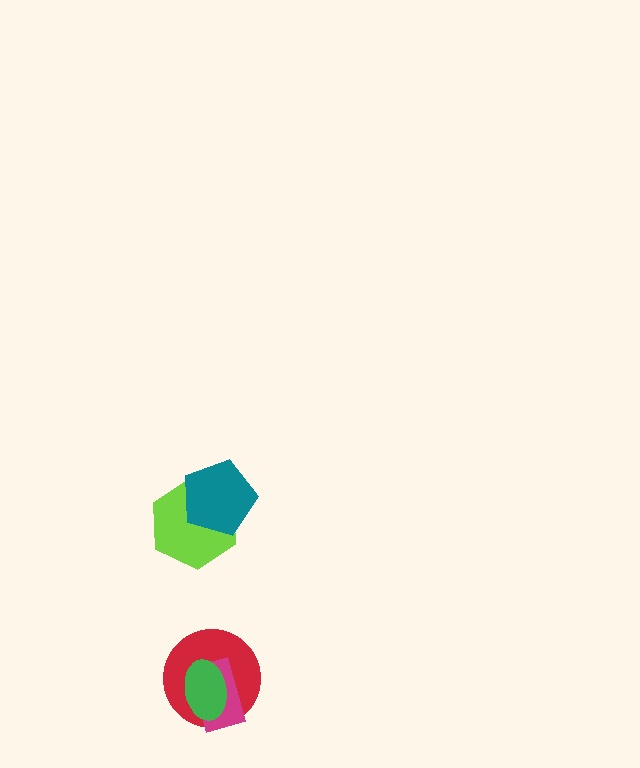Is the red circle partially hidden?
Yes, it is partially covered by another shape.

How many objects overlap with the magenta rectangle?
2 objects overlap with the magenta rectangle.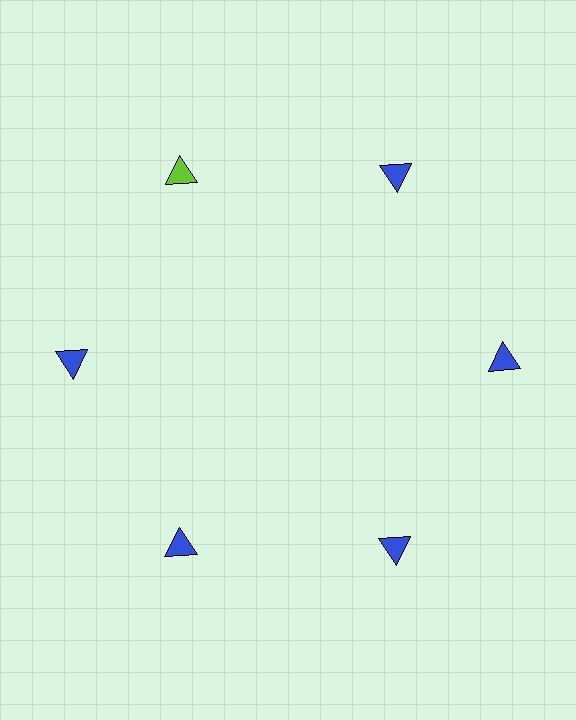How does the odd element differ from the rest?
It has a different color: lime instead of blue.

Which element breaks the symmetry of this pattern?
The lime triangle at roughly the 11 o'clock position breaks the symmetry. All other shapes are blue triangles.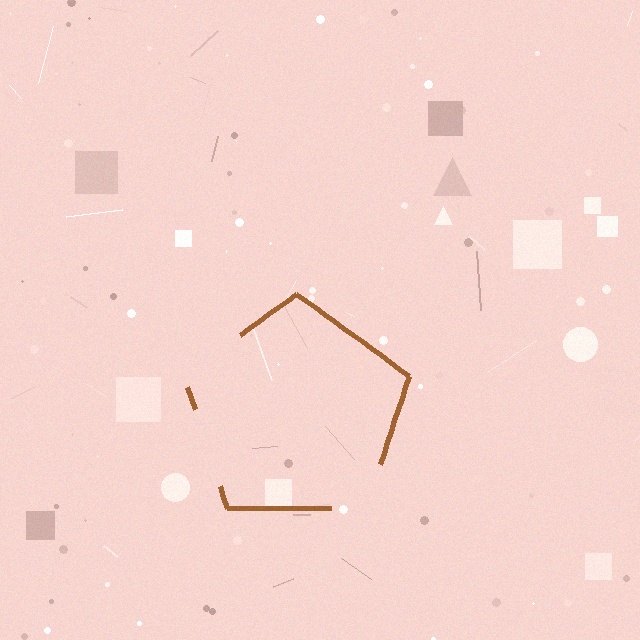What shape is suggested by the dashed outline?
The dashed outline suggests a pentagon.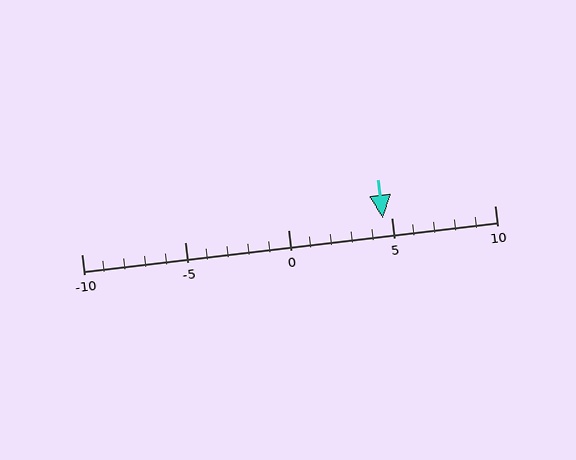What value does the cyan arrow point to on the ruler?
The cyan arrow points to approximately 5.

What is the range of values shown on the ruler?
The ruler shows values from -10 to 10.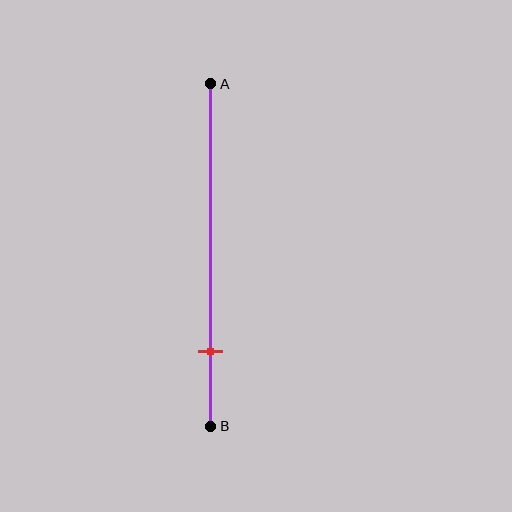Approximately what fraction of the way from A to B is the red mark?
The red mark is approximately 80% of the way from A to B.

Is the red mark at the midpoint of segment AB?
No, the mark is at about 80% from A, not at the 50% midpoint.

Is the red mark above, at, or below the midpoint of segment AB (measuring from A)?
The red mark is below the midpoint of segment AB.